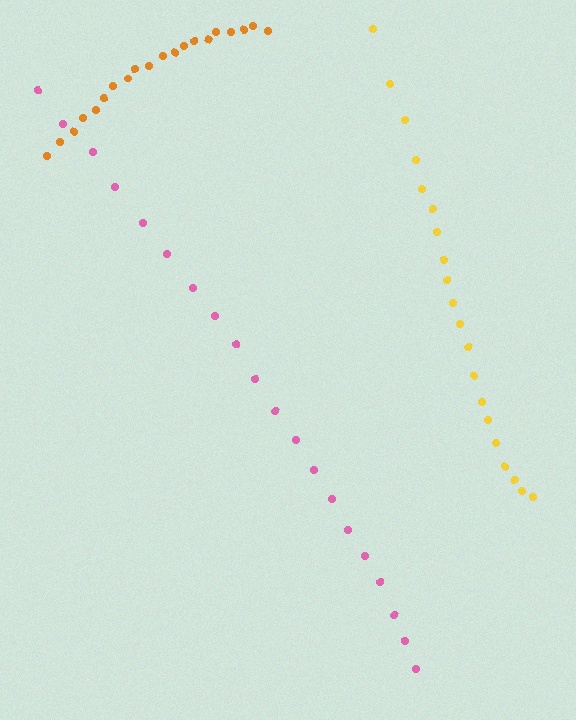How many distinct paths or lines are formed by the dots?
There are 3 distinct paths.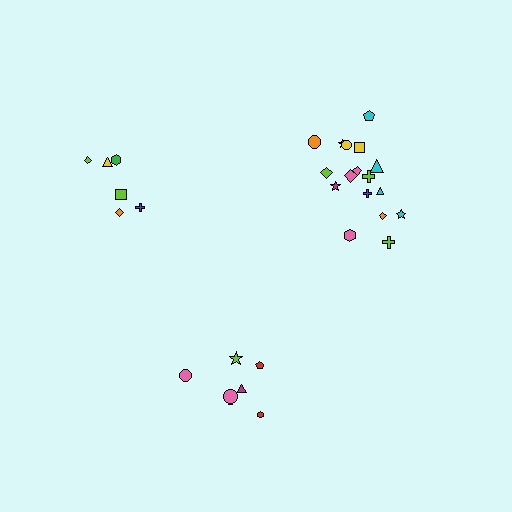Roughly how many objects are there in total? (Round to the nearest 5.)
Roughly 30 objects in total.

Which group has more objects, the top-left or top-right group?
The top-right group.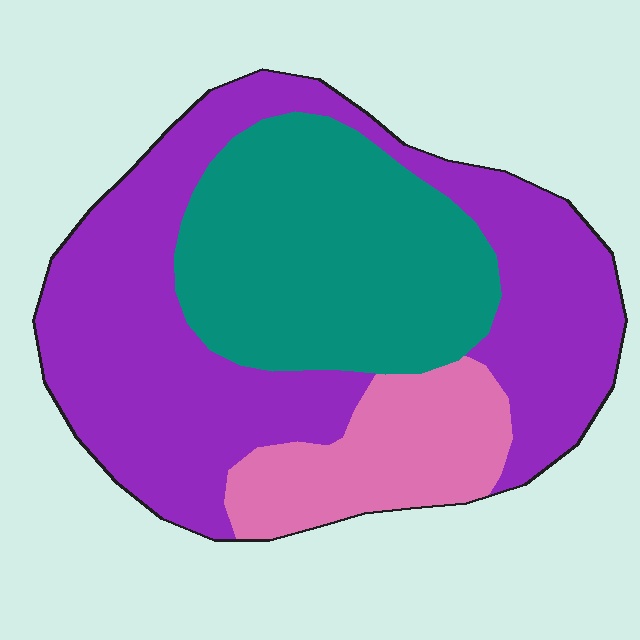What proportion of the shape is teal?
Teal takes up between a quarter and a half of the shape.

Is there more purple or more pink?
Purple.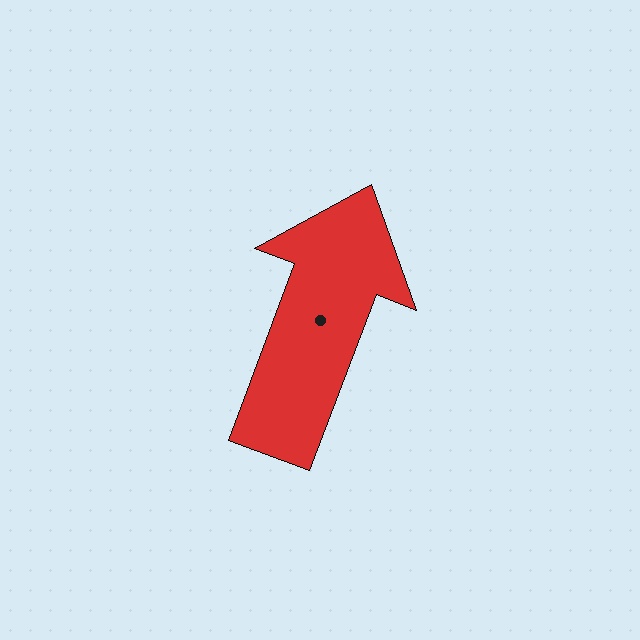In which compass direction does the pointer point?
North.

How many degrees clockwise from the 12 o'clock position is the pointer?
Approximately 21 degrees.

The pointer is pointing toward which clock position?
Roughly 1 o'clock.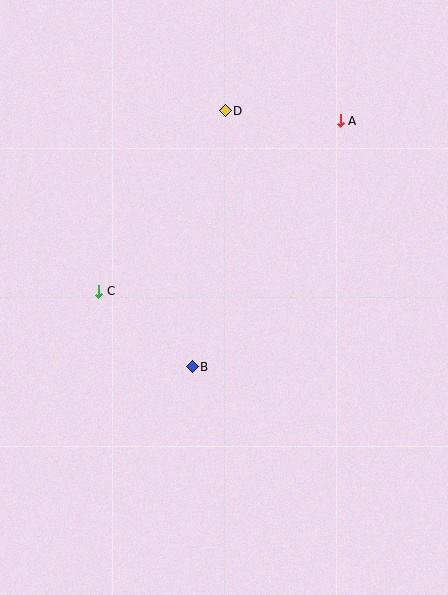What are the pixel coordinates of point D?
Point D is at (225, 111).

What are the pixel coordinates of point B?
Point B is at (192, 367).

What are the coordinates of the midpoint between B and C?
The midpoint between B and C is at (146, 329).